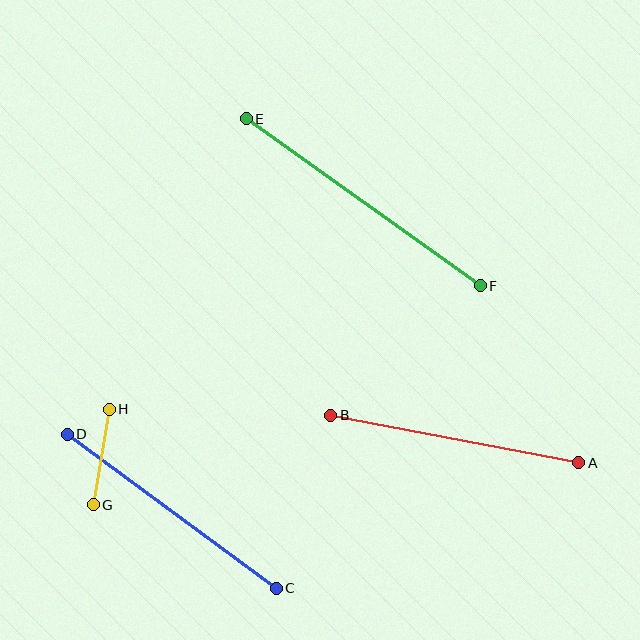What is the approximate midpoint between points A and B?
The midpoint is at approximately (455, 439) pixels.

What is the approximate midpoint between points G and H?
The midpoint is at approximately (101, 457) pixels.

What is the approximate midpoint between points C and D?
The midpoint is at approximately (172, 511) pixels.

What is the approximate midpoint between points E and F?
The midpoint is at approximately (363, 202) pixels.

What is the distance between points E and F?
The distance is approximately 288 pixels.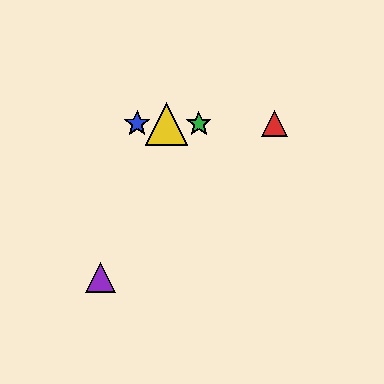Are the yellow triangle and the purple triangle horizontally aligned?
No, the yellow triangle is at y≈124 and the purple triangle is at y≈277.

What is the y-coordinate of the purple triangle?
The purple triangle is at y≈277.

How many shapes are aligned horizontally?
4 shapes (the red triangle, the blue star, the green star, the yellow triangle) are aligned horizontally.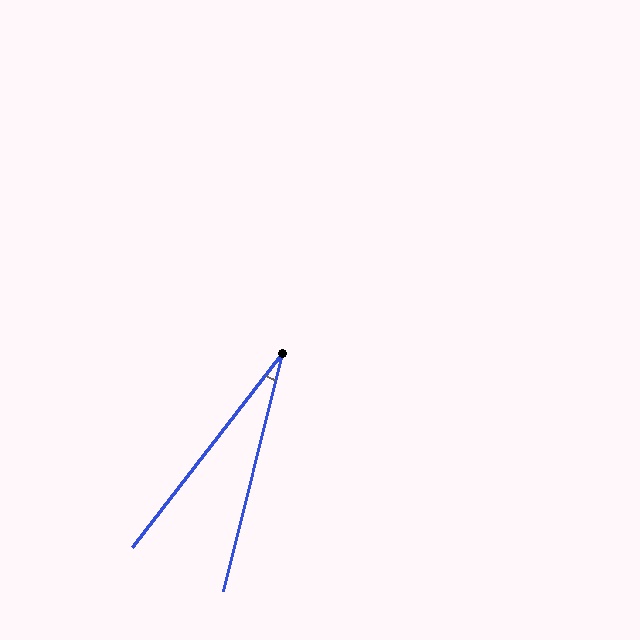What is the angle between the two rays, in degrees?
Approximately 24 degrees.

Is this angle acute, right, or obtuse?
It is acute.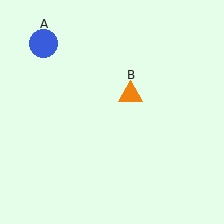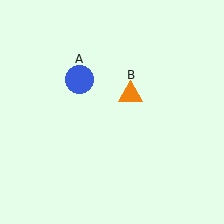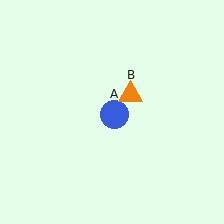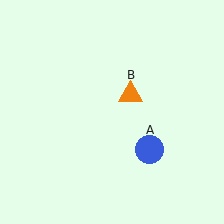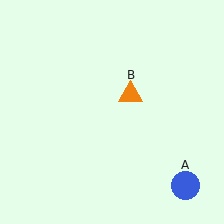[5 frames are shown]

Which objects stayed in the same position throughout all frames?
Orange triangle (object B) remained stationary.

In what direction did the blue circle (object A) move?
The blue circle (object A) moved down and to the right.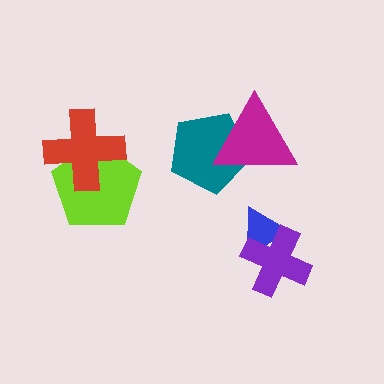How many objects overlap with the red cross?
1 object overlaps with the red cross.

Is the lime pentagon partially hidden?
Yes, it is partially covered by another shape.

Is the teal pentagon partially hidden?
Yes, it is partially covered by another shape.